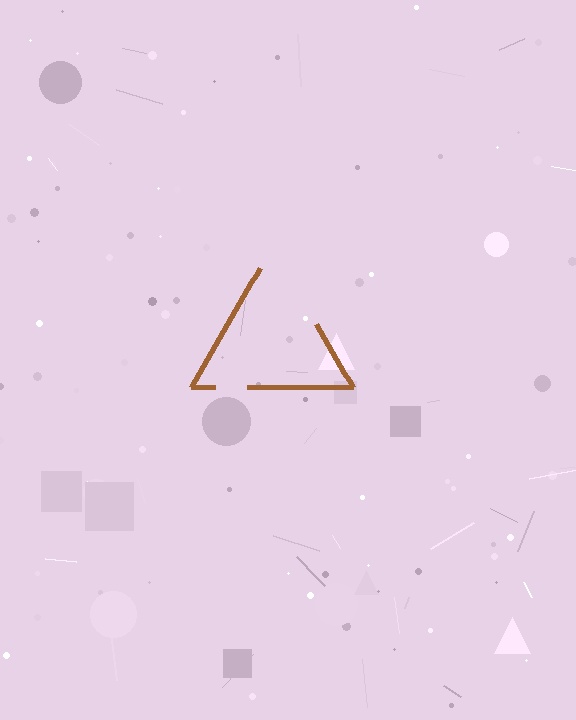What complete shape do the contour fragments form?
The contour fragments form a triangle.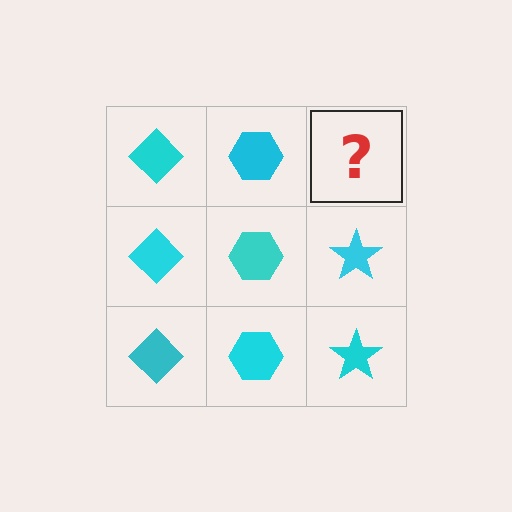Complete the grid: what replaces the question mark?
The question mark should be replaced with a cyan star.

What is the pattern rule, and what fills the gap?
The rule is that each column has a consistent shape. The gap should be filled with a cyan star.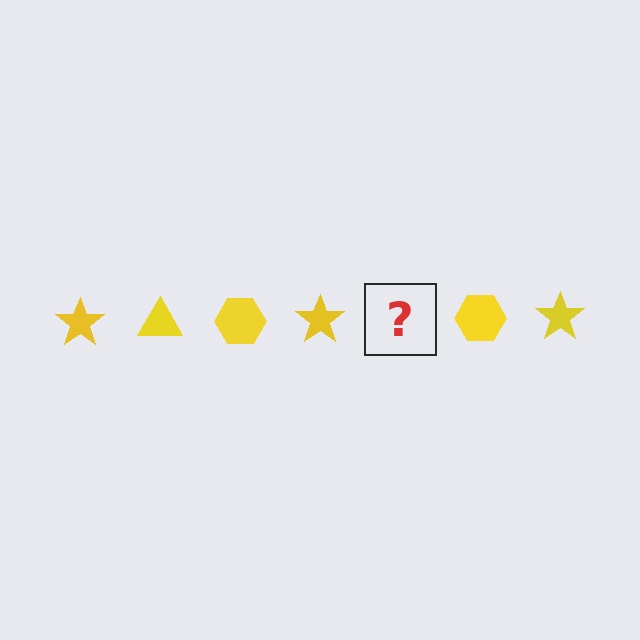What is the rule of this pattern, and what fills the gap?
The rule is that the pattern cycles through star, triangle, hexagon shapes in yellow. The gap should be filled with a yellow triangle.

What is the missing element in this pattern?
The missing element is a yellow triangle.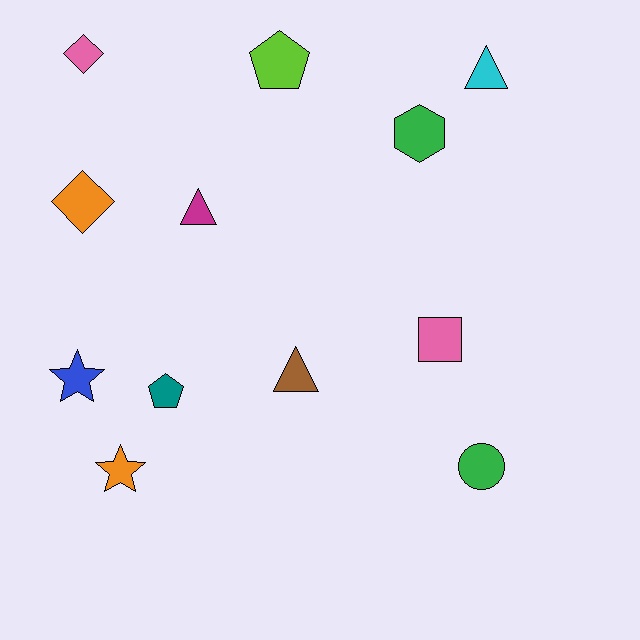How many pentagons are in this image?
There are 2 pentagons.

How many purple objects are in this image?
There are no purple objects.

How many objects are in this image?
There are 12 objects.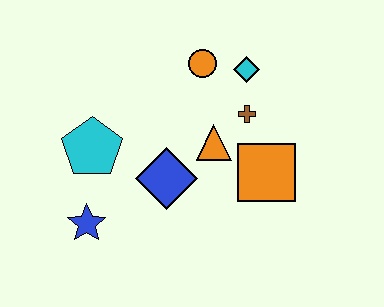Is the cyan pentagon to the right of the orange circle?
No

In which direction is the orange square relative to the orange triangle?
The orange square is to the right of the orange triangle.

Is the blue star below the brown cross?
Yes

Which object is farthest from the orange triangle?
The blue star is farthest from the orange triangle.